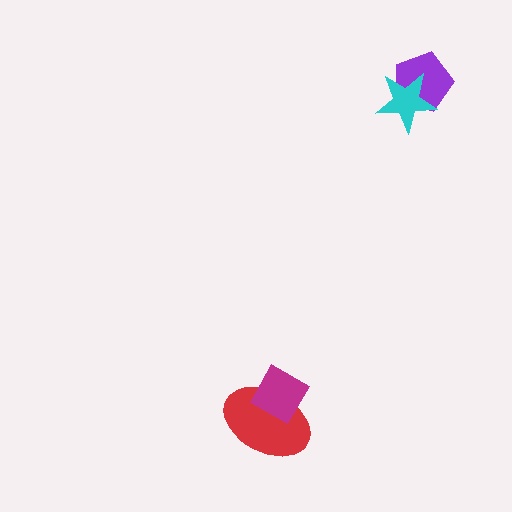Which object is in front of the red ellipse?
The magenta diamond is in front of the red ellipse.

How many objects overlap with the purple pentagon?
1 object overlaps with the purple pentagon.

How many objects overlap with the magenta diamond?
1 object overlaps with the magenta diamond.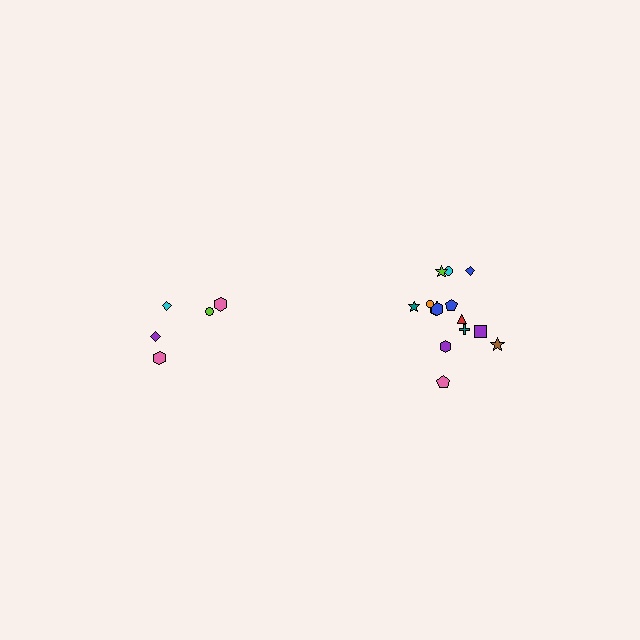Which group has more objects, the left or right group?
The right group.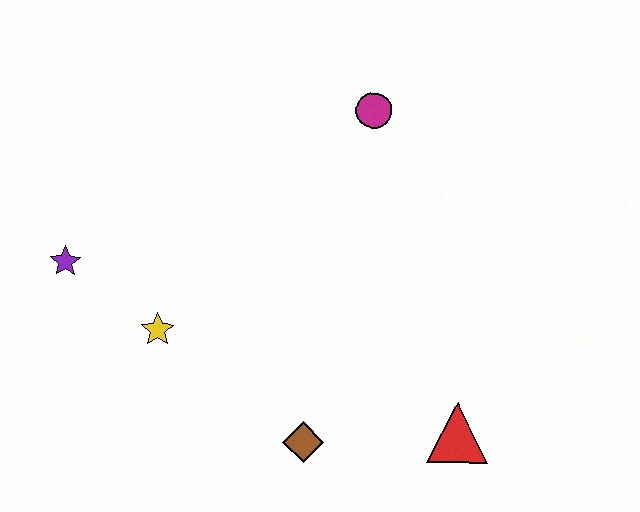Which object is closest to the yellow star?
The purple star is closest to the yellow star.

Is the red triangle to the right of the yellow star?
Yes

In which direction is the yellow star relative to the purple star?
The yellow star is to the right of the purple star.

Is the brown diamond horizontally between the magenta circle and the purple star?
Yes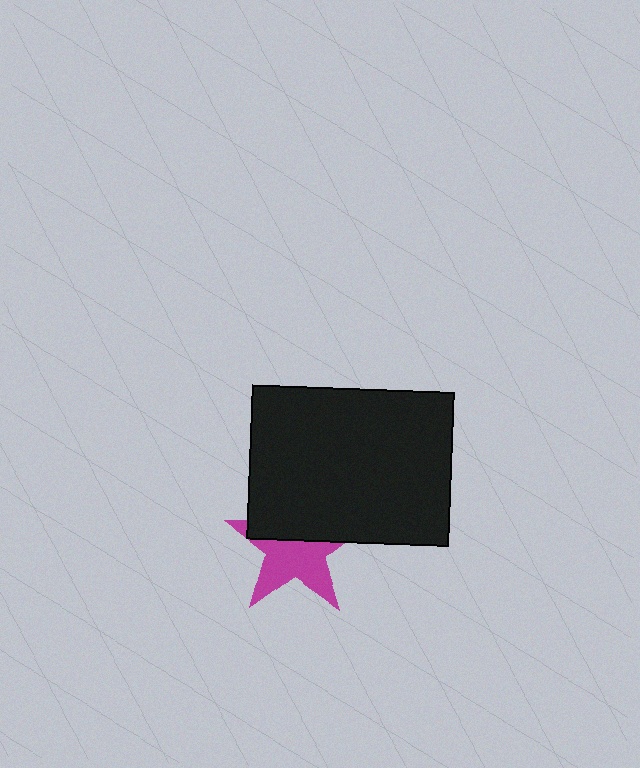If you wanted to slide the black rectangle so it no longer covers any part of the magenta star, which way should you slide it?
Slide it up — that is the most direct way to separate the two shapes.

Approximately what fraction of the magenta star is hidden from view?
Roughly 43% of the magenta star is hidden behind the black rectangle.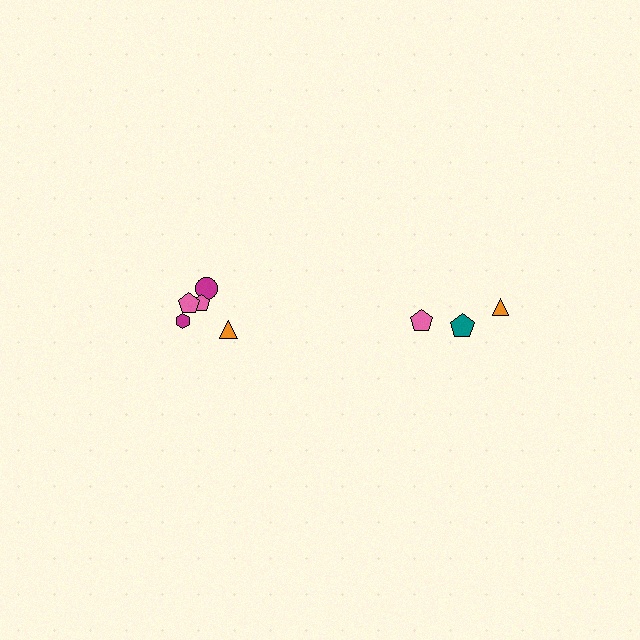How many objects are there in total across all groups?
There are 8 objects.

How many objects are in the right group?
There are 3 objects.